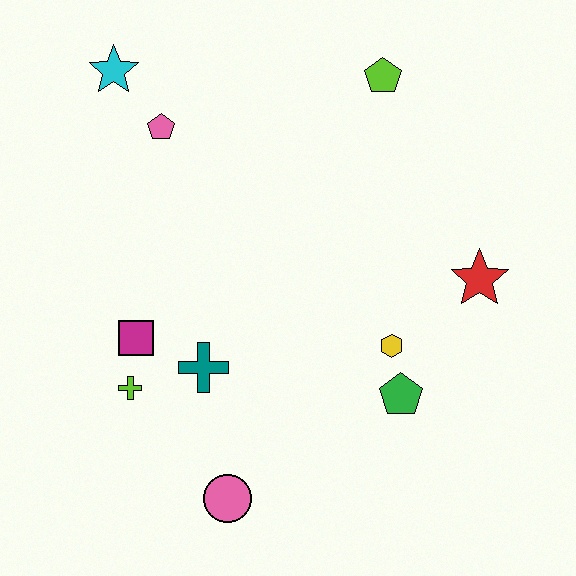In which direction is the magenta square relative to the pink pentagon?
The magenta square is below the pink pentagon.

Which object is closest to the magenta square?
The lime cross is closest to the magenta square.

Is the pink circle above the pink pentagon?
No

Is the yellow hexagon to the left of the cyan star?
No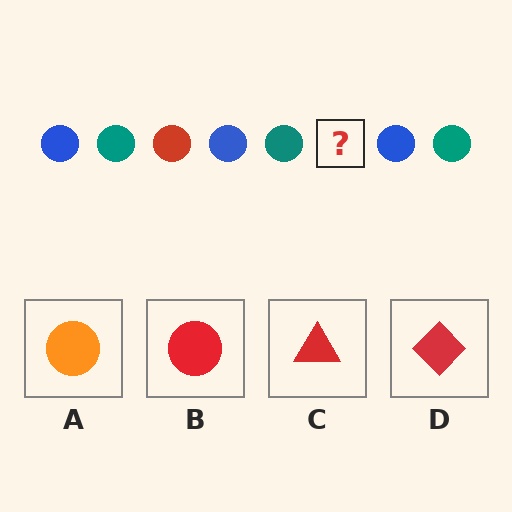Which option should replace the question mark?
Option B.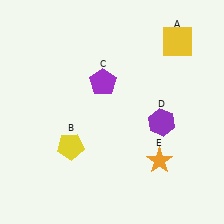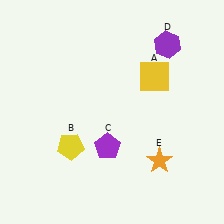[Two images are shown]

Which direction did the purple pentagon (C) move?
The purple pentagon (C) moved down.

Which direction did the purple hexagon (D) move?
The purple hexagon (D) moved up.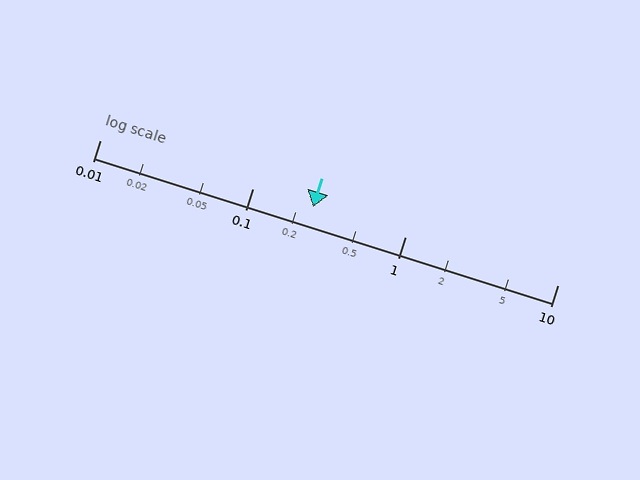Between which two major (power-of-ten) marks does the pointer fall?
The pointer is between 0.1 and 1.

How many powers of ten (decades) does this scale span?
The scale spans 3 decades, from 0.01 to 10.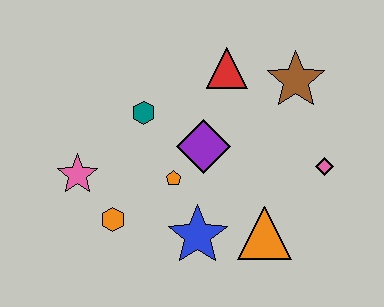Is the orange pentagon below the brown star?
Yes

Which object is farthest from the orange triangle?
The pink star is farthest from the orange triangle.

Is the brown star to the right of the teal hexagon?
Yes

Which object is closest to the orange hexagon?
The pink star is closest to the orange hexagon.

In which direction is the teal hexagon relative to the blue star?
The teal hexagon is above the blue star.